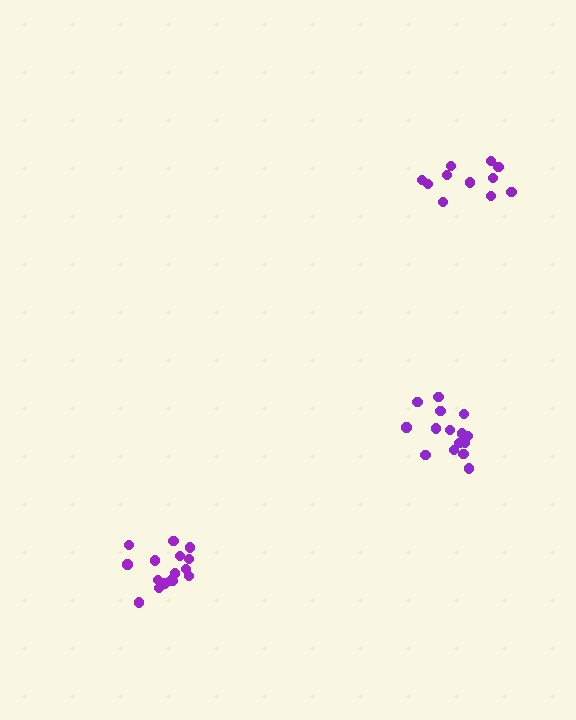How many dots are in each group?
Group 1: 15 dots, Group 2: 11 dots, Group 3: 16 dots (42 total).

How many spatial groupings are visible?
There are 3 spatial groupings.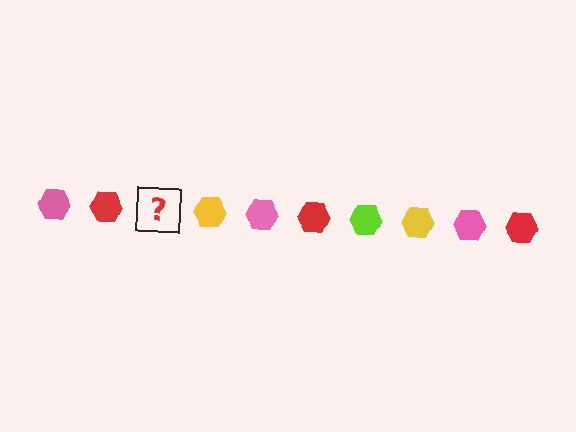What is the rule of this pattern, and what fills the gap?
The rule is that the pattern cycles through pink, red, lime, yellow hexagons. The gap should be filled with a lime hexagon.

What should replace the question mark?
The question mark should be replaced with a lime hexagon.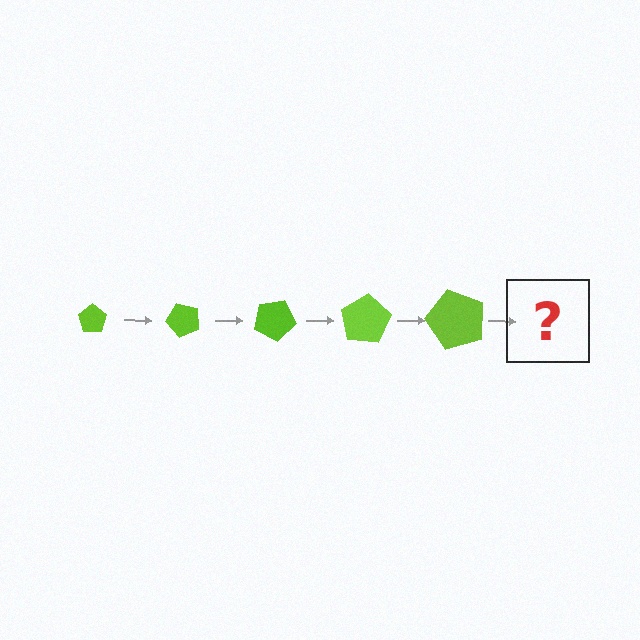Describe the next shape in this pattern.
It should be a pentagon, larger than the previous one and rotated 250 degrees from the start.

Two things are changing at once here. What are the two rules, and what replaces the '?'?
The two rules are that the pentagon grows larger each step and it rotates 50 degrees each step. The '?' should be a pentagon, larger than the previous one and rotated 250 degrees from the start.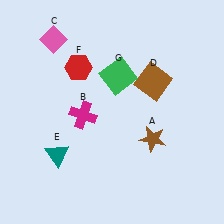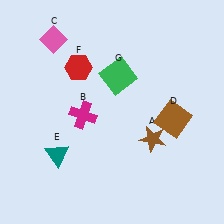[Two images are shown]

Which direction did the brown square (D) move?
The brown square (D) moved down.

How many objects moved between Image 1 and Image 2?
1 object moved between the two images.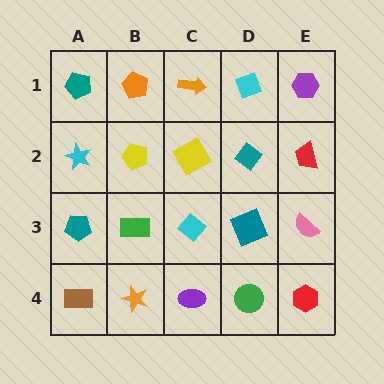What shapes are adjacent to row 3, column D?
A teal diamond (row 2, column D), a green circle (row 4, column D), a cyan diamond (row 3, column C), a pink semicircle (row 3, column E).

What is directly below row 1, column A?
A cyan star.